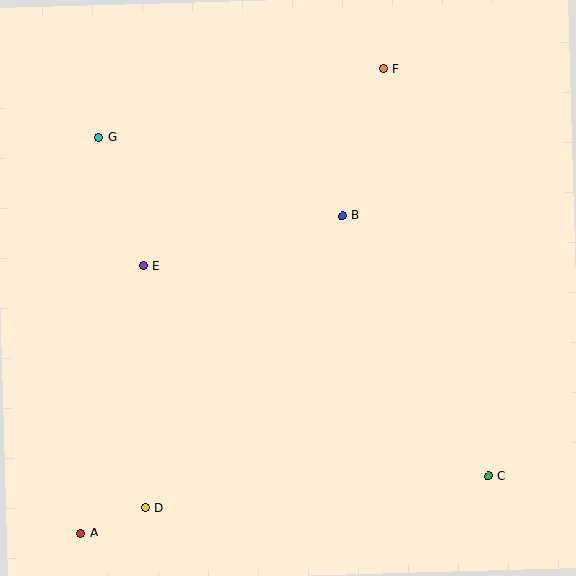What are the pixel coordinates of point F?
Point F is at (383, 69).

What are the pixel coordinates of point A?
Point A is at (80, 533).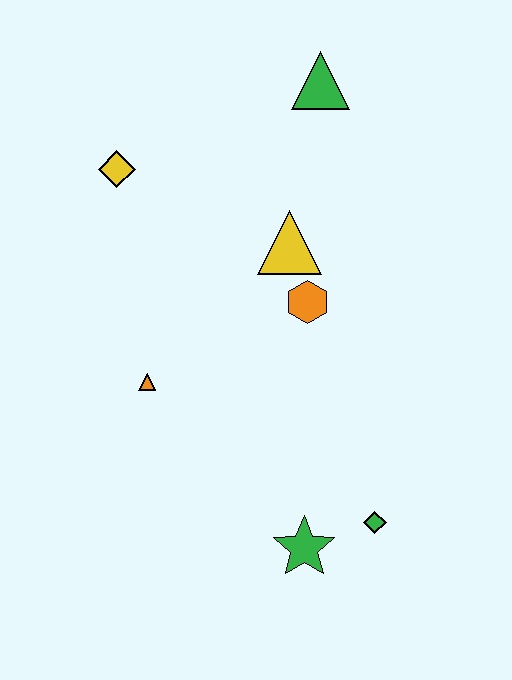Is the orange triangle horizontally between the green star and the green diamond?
No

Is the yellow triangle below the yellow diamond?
Yes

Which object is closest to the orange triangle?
The orange hexagon is closest to the orange triangle.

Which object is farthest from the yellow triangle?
The green star is farthest from the yellow triangle.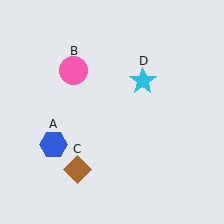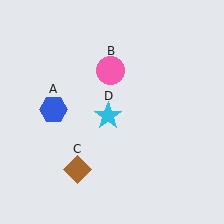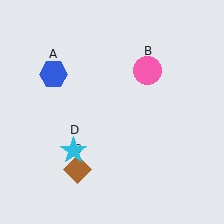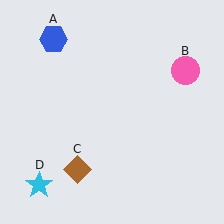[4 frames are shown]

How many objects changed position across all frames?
3 objects changed position: blue hexagon (object A), pink circle (object B), cyan star (object D).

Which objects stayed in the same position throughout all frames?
Brown diamond (object C) remained stationary.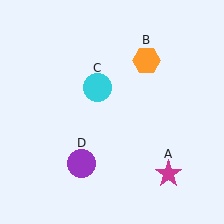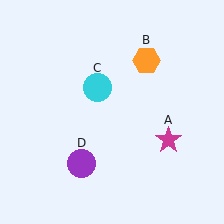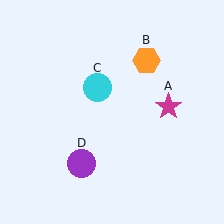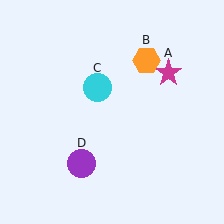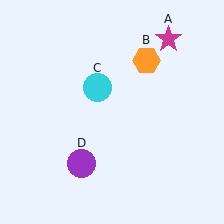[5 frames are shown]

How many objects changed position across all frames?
1 object changed position: magenta star (object A).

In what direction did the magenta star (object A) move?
The magenta star (object A) moved up.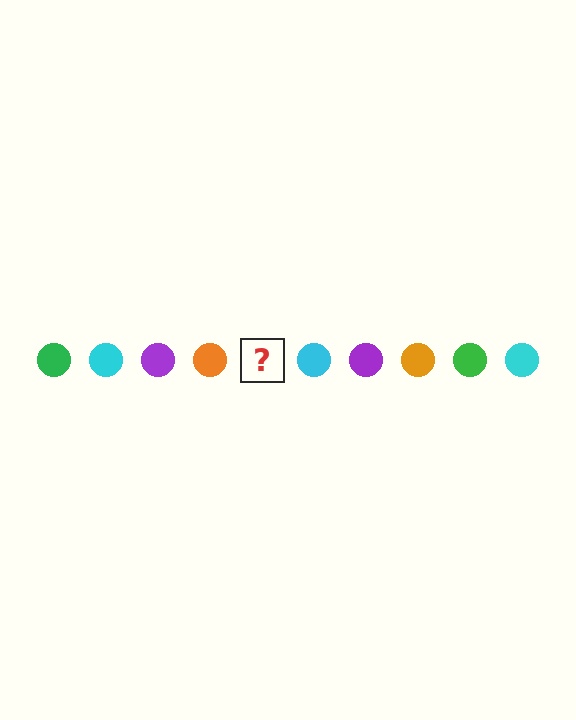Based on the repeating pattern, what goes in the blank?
The blank should be a green circle.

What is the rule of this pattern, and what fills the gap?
The rule is that the pattern cycles through green, cyan, purple, orange circles. The gap should be filled with a green circle.